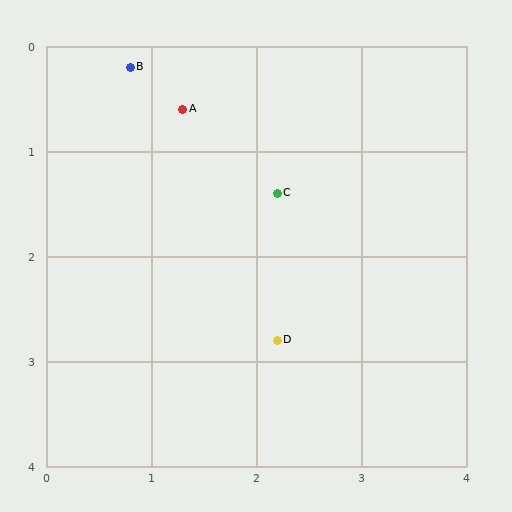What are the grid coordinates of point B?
Point B is at approximately (0.8, 0.2).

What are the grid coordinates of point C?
Point C is at approximately (2.2, 1.4).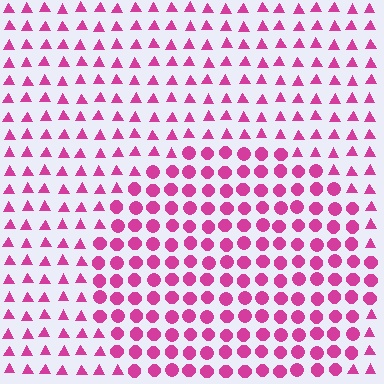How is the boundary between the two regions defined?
The boundary is defined by a change in element shape: circles inside vs. triangles outside. All elements share the same color and spacing.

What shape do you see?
I see a circle.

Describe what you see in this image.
The image is filled with small magenta elements arranged in a uniform grid. A circle-shaped region contains circles, while the surrounding area contains triangles. The boundary is defined purely by the change in element shape.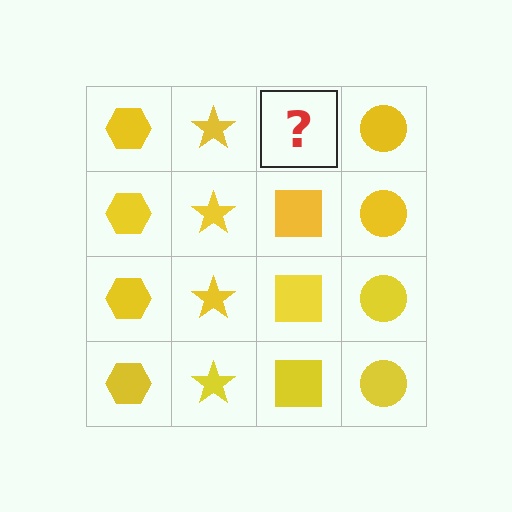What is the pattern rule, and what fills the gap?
The rule is that each column has a consistent shape. The gap should be filled with a yellow square.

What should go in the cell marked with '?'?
The missing cell should contain a yellow square.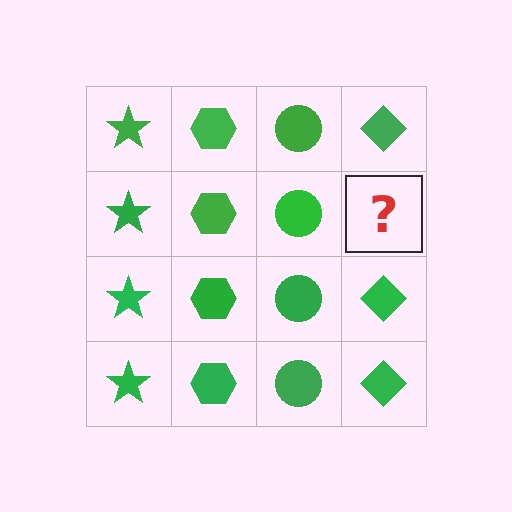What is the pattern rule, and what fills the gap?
The rule is that each column has a consistent shape. The gap should be filled with a green diamond.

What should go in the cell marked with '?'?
The missing cell should contain a green diamond.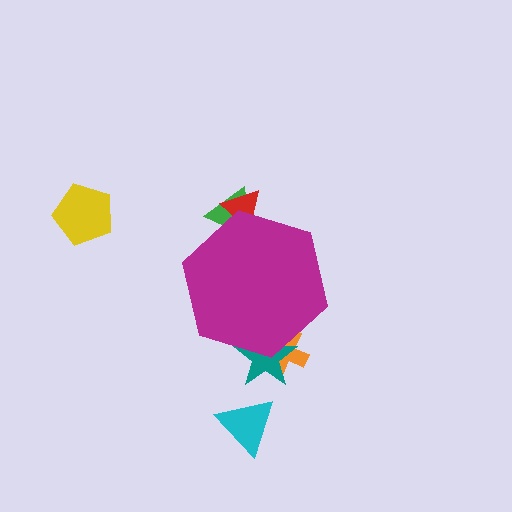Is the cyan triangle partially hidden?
No, the cyan triangle is fully visible.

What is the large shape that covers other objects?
A magenta hexagon.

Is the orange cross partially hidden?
Yes, the orange cross is partially hidden behind the magenta hexagon.